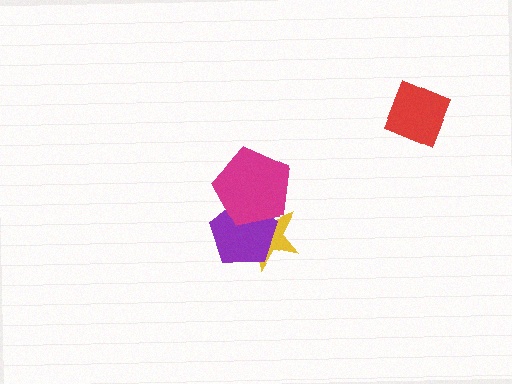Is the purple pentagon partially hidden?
Yes, it is partially covered by another shape.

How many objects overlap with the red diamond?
0 objects overlap with the red diamond.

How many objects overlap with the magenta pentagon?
2 objects overlap with the magenta pentagon.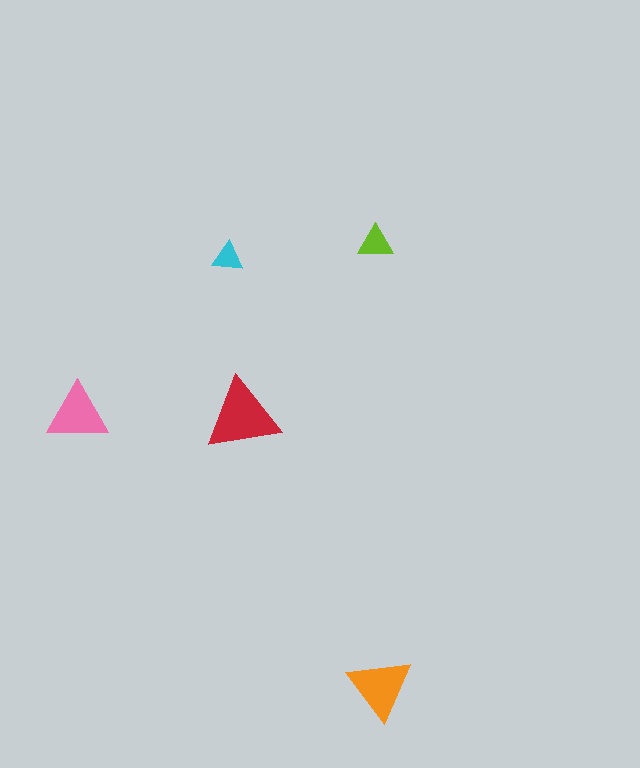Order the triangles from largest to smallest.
the red one, the orange one, the pink one, the lime one, the cyan one.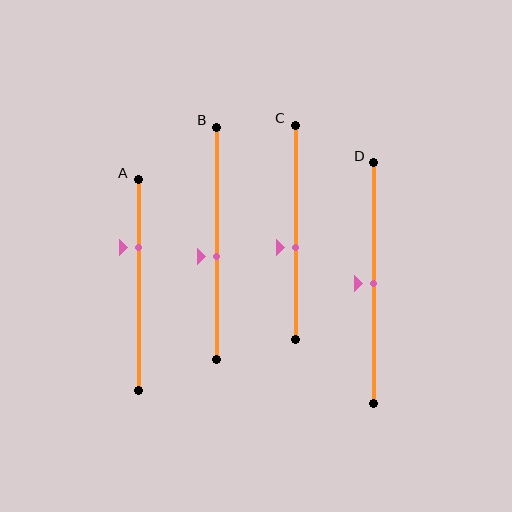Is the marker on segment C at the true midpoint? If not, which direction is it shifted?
No, the marker on segment C is shifted downward by about 7% of the segment length.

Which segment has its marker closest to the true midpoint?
Segment D has its marker closest to the true midpoint.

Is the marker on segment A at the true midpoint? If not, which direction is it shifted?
No, the marker on segment A is shifted upward by about 18% of the segment length.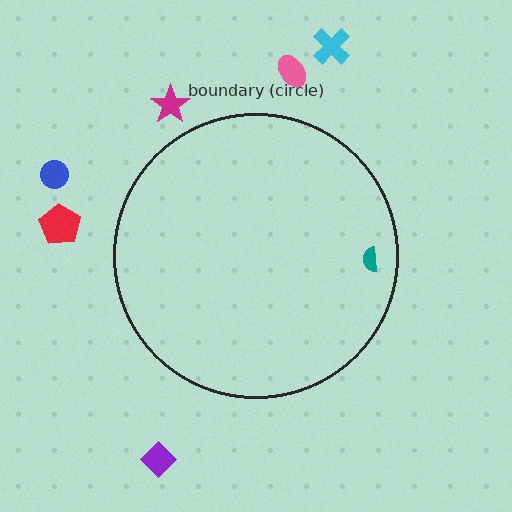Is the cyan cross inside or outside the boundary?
Outside.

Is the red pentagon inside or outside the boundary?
Outside.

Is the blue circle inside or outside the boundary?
Outside.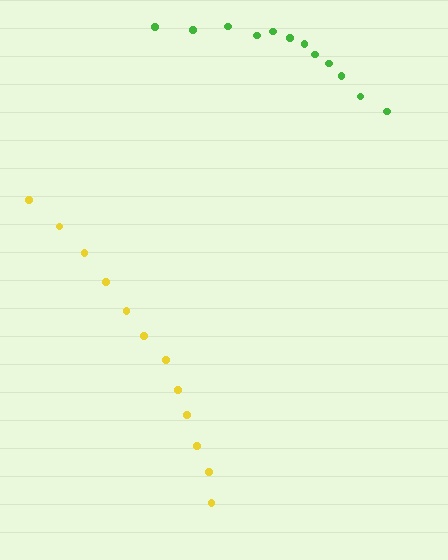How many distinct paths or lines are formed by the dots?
There are 2 distinct paths.